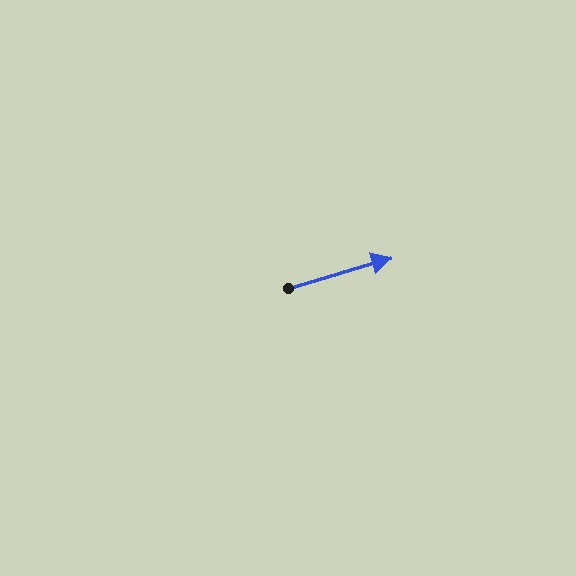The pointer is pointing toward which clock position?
Roughly 2 o'clock.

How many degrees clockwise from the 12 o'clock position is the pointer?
Approximately 74 degrees.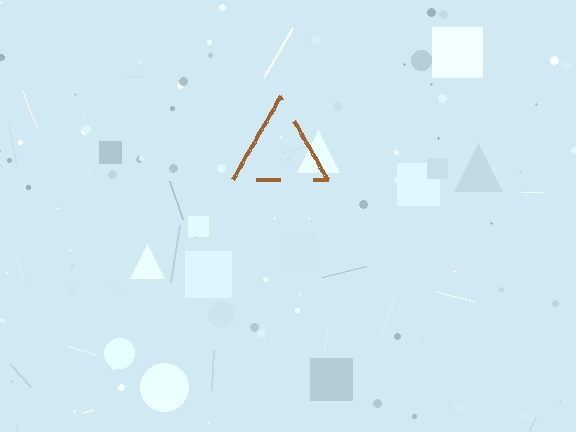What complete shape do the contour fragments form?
The contour fragments form a triangle.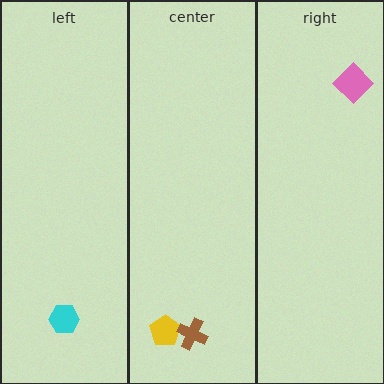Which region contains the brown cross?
The center region.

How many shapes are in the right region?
1.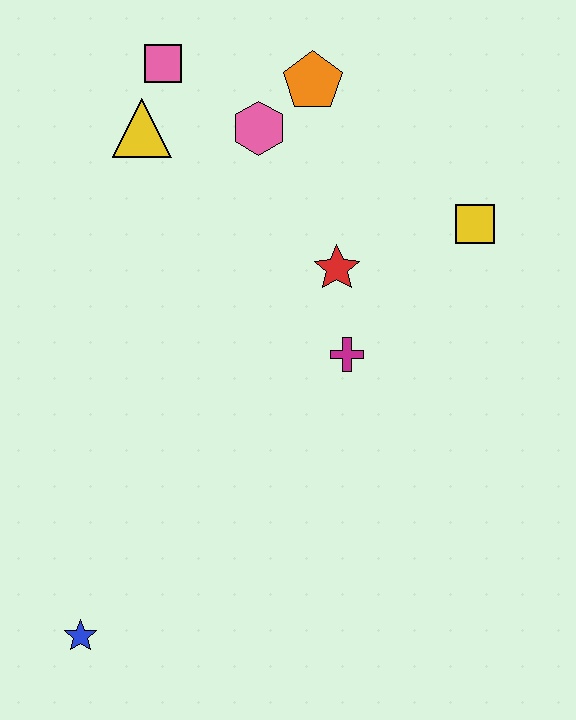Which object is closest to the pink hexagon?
The orange pentagon is closest to the pink hexagon.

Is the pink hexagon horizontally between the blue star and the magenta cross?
Yes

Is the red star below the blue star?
No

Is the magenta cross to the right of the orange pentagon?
Yes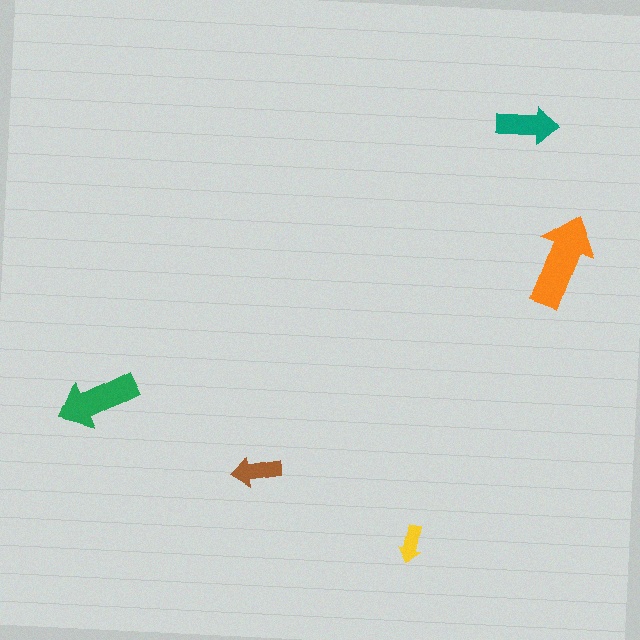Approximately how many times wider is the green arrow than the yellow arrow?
About 2 times wider.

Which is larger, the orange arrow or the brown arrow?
The orange one.